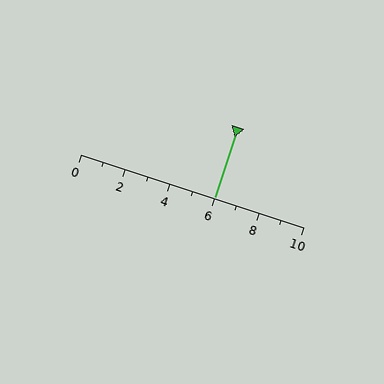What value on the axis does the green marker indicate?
The marker indicates approximately 6.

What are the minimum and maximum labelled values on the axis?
The axis runs from 0 to 10.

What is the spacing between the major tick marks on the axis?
The major ticks are spaced 2 apart.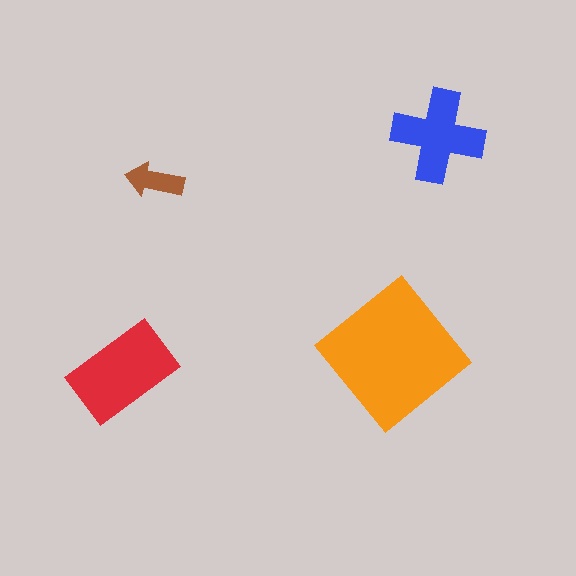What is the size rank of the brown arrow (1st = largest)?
4th.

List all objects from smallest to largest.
The brown arrow, the blue cross, the red rectangle, the orange diamond.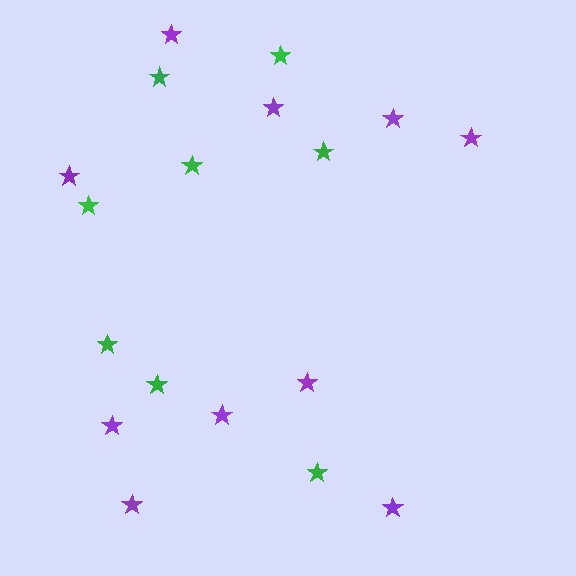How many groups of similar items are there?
There are 2 groups: one group of green stars (8) and one group of purple stars (10).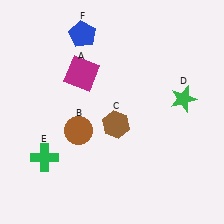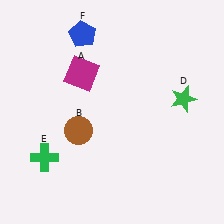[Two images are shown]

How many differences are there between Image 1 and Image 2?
There is 1 difference between the two images.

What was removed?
The brown hexagon (C) was removed in Image 2.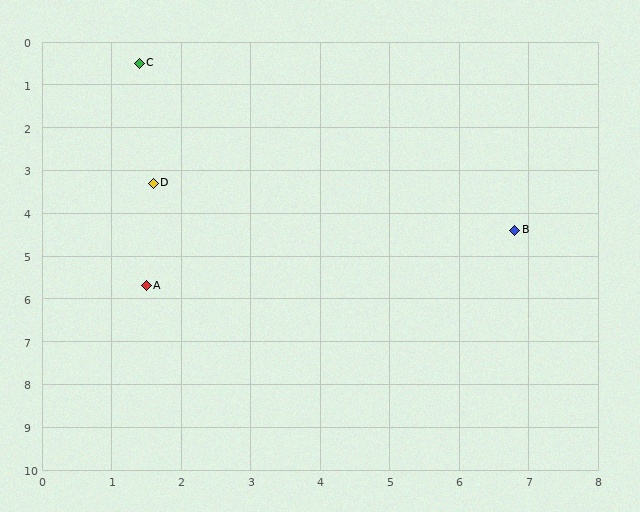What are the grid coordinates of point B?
Point B is at approximately (6.8, 4.4).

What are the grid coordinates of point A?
Point A is at approximately (1.5, 5.7).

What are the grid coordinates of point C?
Point C is at approximately (1.4, 0.5).